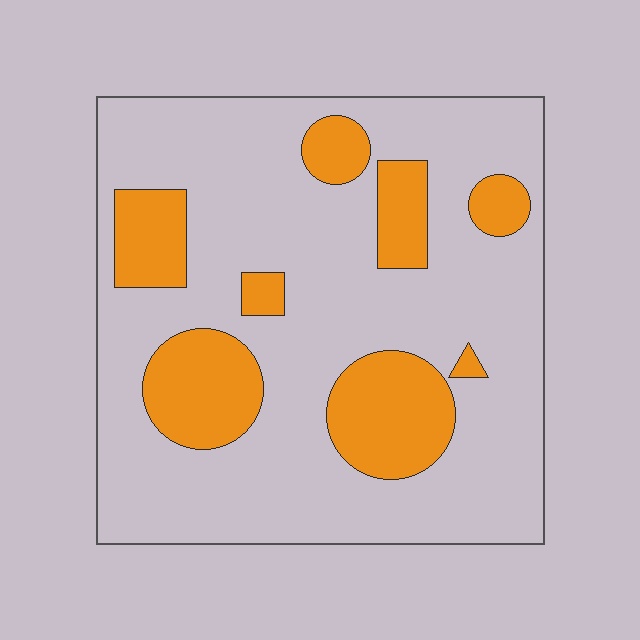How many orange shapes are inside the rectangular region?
8.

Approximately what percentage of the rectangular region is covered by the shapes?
Approximately 25%.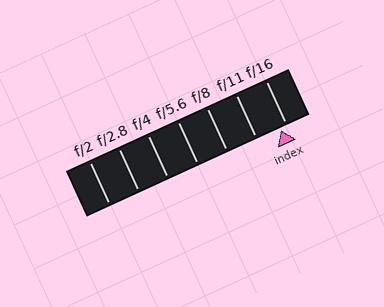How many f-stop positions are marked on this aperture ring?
There are 7 f-stop positions marked.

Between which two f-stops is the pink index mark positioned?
The index mark is between f/11 and f/16.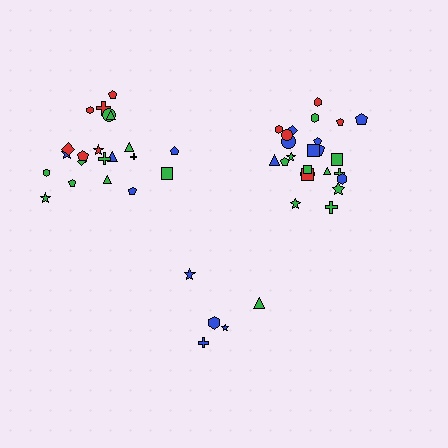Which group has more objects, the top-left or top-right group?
The top-right group.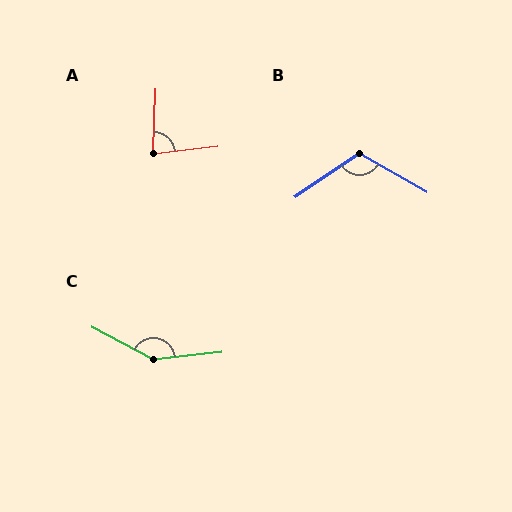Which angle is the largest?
C, at approximately 146 degrees.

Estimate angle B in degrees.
Approximately 116 degrees.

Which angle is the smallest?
A, at approximately 81 degrees.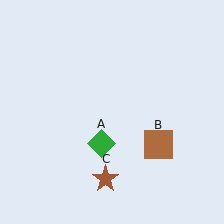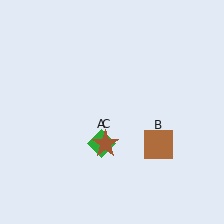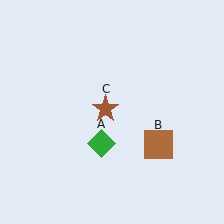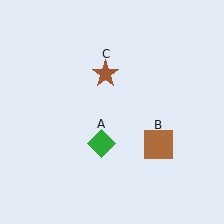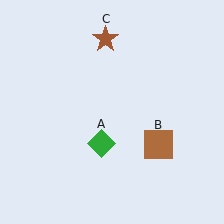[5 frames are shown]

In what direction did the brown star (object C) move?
The brown star (object C) moved up.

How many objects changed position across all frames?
1 object changed position: brown star (object C).